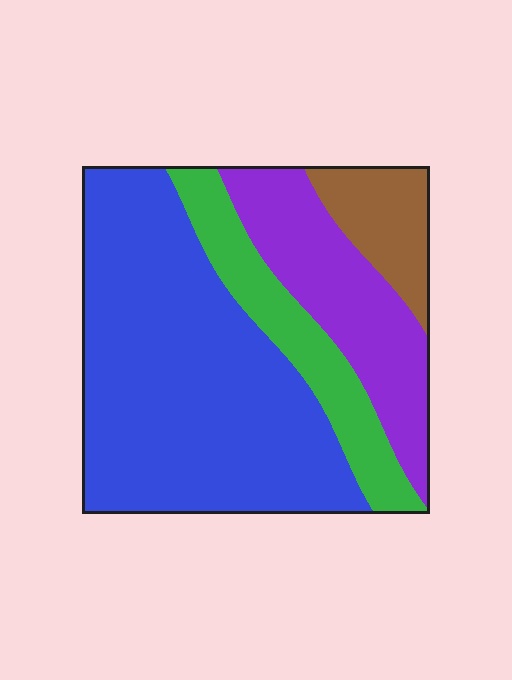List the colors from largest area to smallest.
From largest to smallest: blue, purple, green, brown.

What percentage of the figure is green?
Green covers 16% of the figure.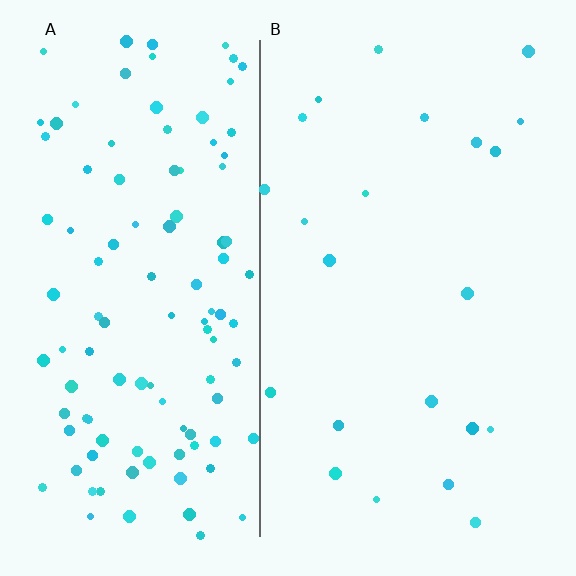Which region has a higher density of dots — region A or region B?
A (the left).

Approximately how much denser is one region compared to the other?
Approximately 4.9× — region A over region B.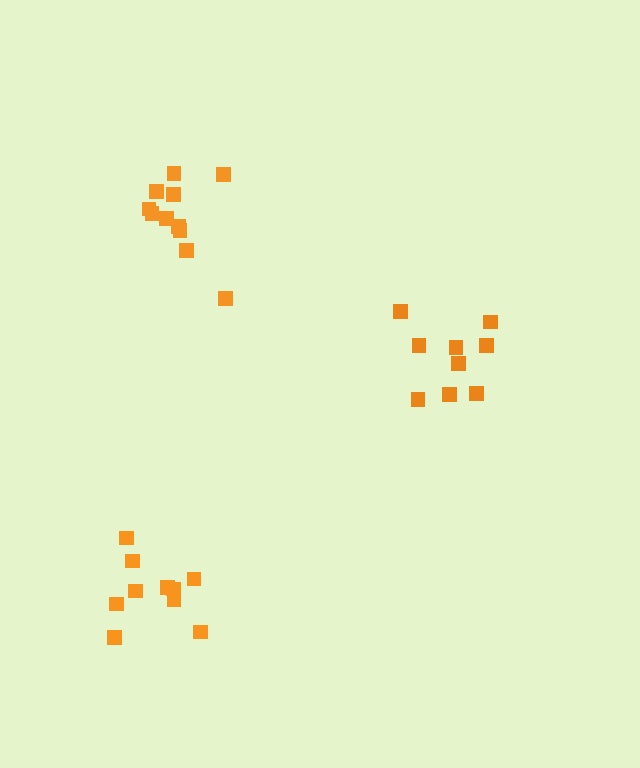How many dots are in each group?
Group 1: 11 dots, Group 2: 10 dots, Group 3: 9 dots (30 total).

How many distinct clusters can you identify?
There are 3 distinct clusters.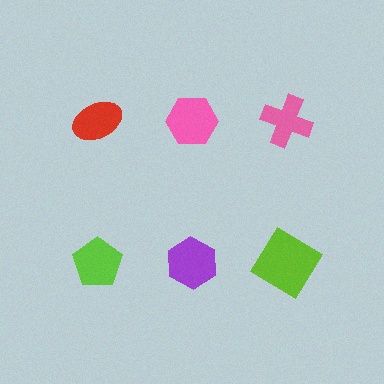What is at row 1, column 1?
A red ellipse.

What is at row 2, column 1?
A lime pentagon.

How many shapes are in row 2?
3 shapes.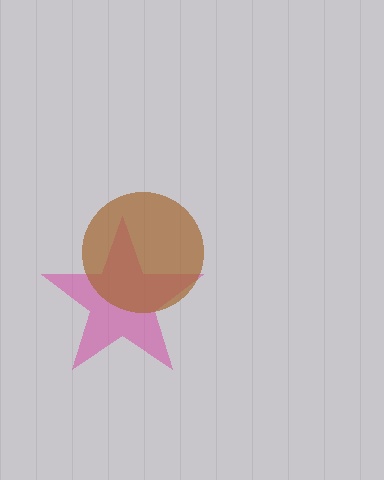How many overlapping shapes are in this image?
There are 2 overlapping shapes in the image.